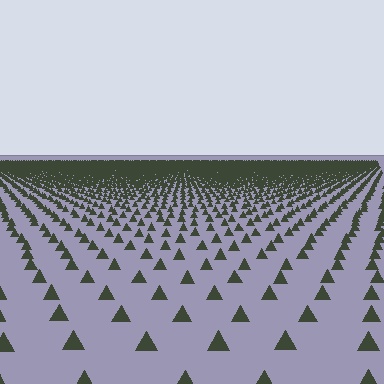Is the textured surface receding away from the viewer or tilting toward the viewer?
The surface is receding away from the viewer. Texture elements get smaller and denser toward the top.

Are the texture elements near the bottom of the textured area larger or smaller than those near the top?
Larger. Near the bottom, elements are closer to the viewer and appear at a bigger on-screen size.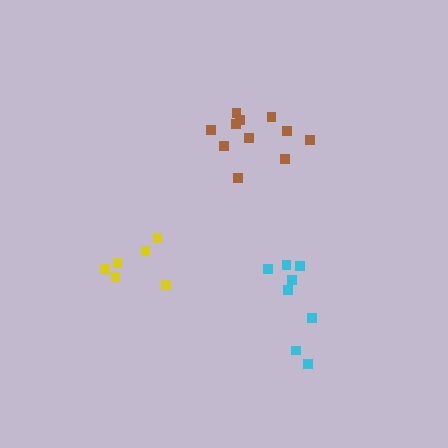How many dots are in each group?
Group 1: 6 dots, Group 2: 11 dots, Group 3: 8 dots (25 total).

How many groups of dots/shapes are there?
There are 3 groups.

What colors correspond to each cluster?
The clusters are colored: yellow, brown, cyan.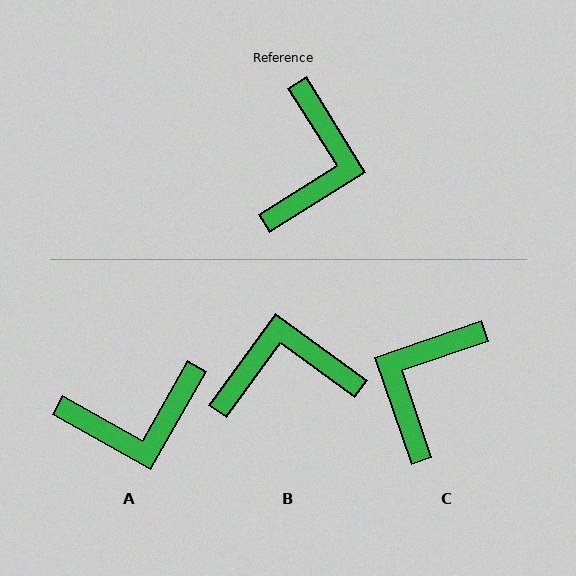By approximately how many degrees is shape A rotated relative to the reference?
Approximately 61 degrees clockwise.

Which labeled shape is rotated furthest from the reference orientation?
C, about 167 degrees away.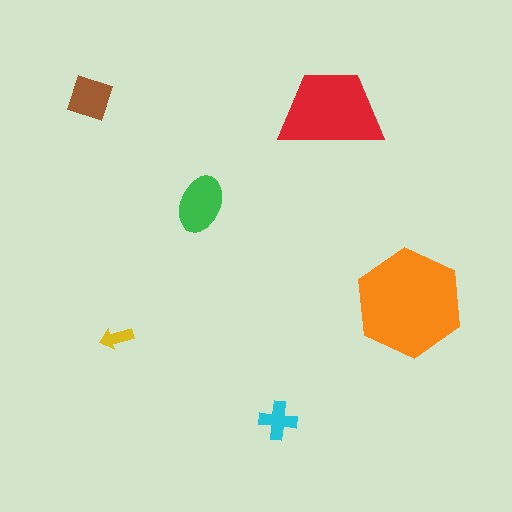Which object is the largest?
The orange hexagon.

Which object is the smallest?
The yellow arrow.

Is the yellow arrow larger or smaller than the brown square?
Smaller.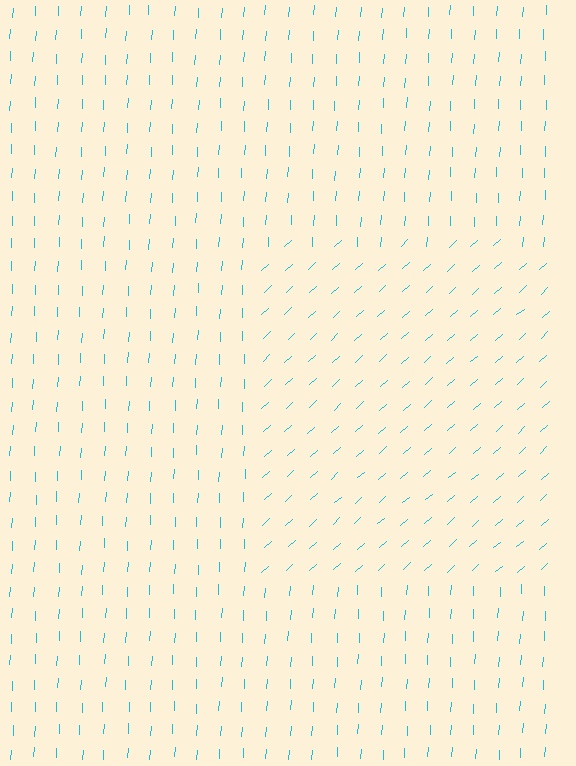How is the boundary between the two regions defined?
The boundary is defined purely by a change in line orientation (approximately 45 degrees difference). All lines are the same color and thickness.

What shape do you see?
I see a rectangle.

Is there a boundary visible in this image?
Yes, there is a texture boundary formed by a change in line orientation.